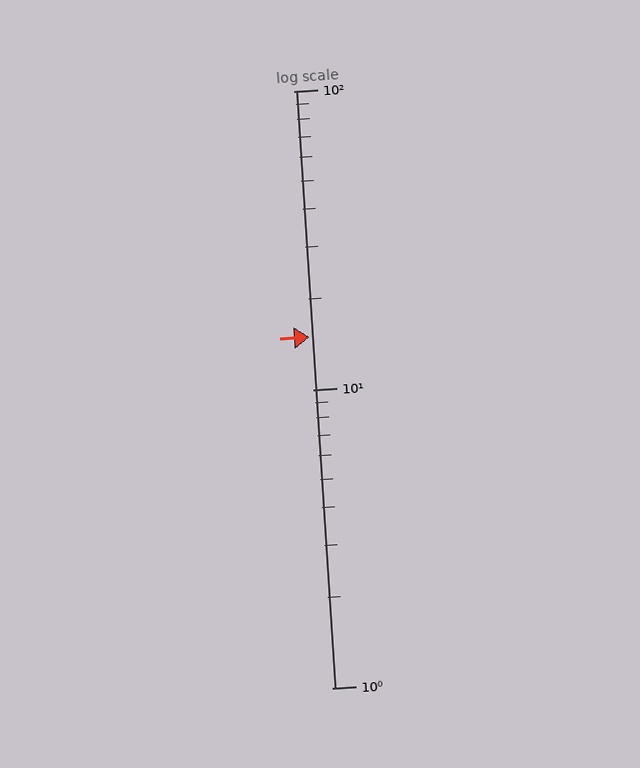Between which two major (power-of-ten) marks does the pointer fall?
The pointer is between 10 and 100.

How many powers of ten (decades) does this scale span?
The scale spans 2 decades, from 1 to 100.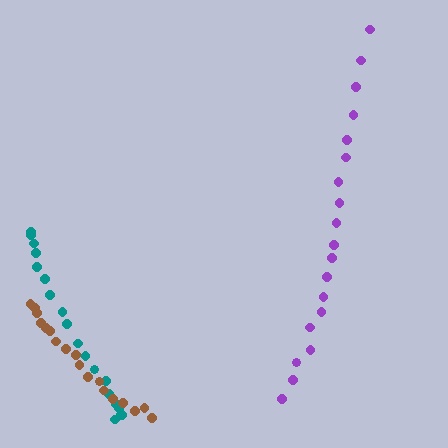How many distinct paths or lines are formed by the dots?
There are 3 distinct paths.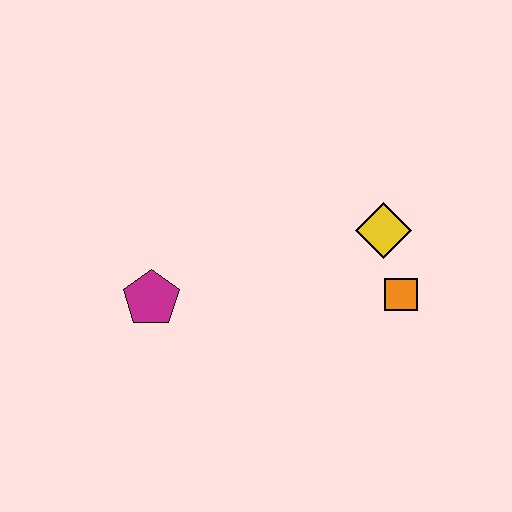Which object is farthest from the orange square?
The magenta pentagon is farthest from the orange square.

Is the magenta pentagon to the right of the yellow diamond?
No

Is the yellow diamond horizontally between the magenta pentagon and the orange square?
Yes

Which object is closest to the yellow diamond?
The orange square is closest to the yellow diamond.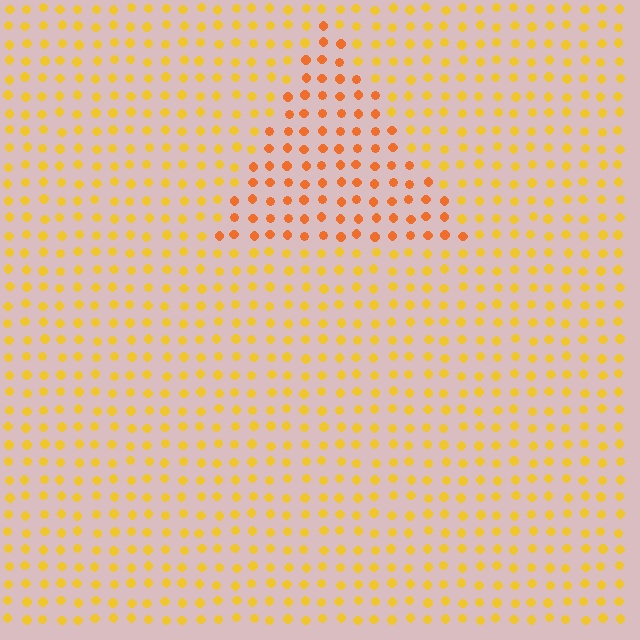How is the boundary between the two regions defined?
The boundary is defined purely by a slight shift in hue (about 27 degrees). Spacing, size, and orientation are identical on both sides.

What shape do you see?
I see a triangle.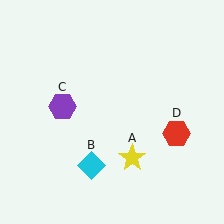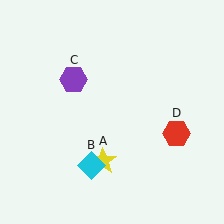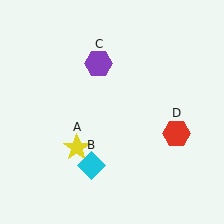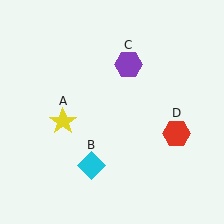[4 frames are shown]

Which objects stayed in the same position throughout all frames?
Cyan diamond (object B) and red hexagon (object D) remained stationary.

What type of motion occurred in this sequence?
The yellow star (object A), purple hexagon (object C) rotated clockwise around the center of the scene.